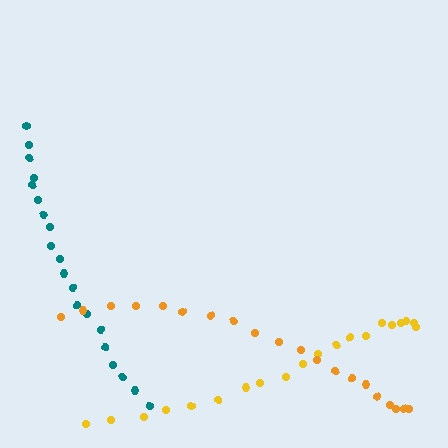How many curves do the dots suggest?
There are 3 distinct paths.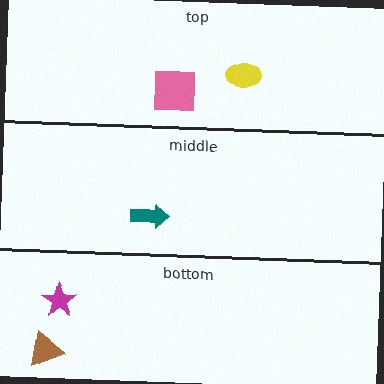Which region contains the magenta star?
The bottom region.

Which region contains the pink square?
The top region.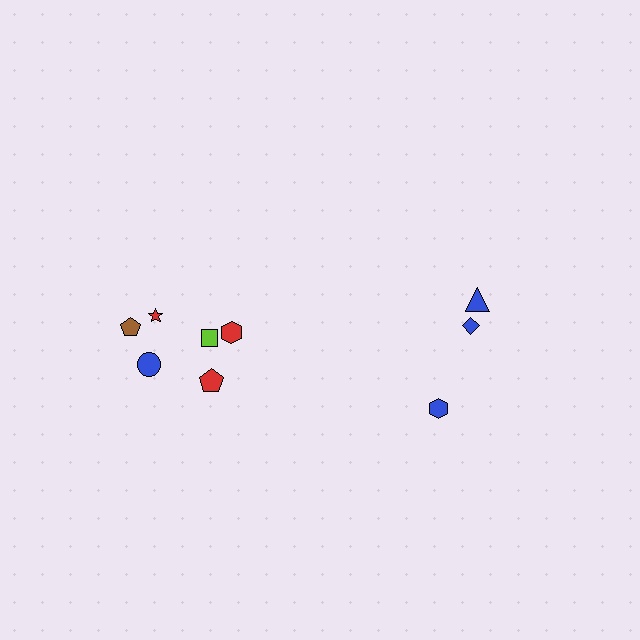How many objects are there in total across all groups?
There are 9 objects.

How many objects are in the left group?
There are 6 objects.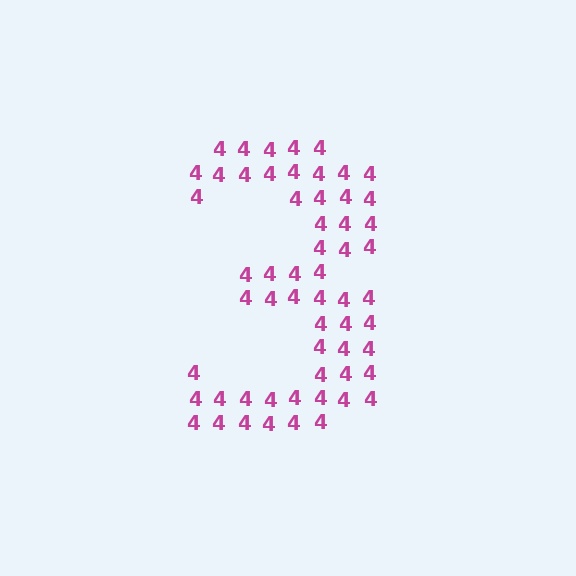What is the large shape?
The large shape is the digit 3.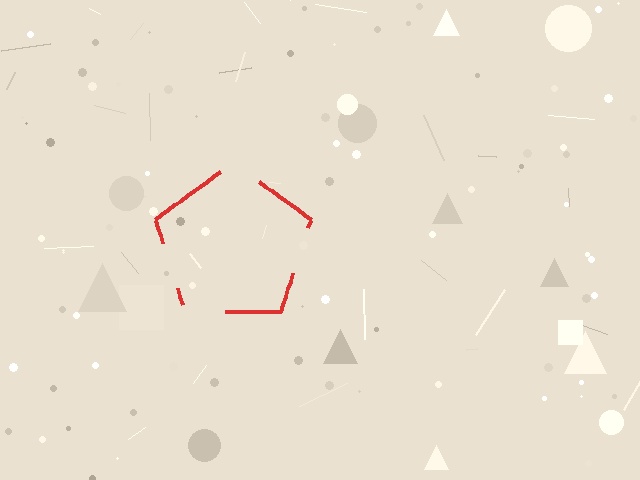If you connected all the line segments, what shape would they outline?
They would outline a pentagon.